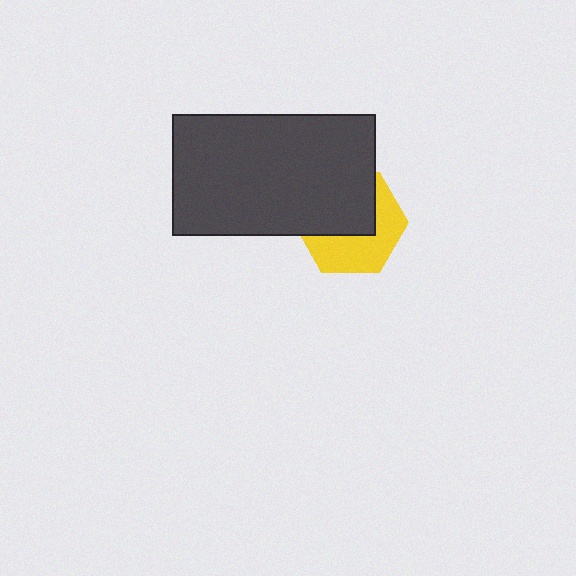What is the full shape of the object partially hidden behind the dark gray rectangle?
The partially hidden object is a yellow hexagon.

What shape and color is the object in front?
The object in front is a dark gray rectangle.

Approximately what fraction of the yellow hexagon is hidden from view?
Roughly 51% of the yellow hexagon is hidden behind the dark gray rectangle.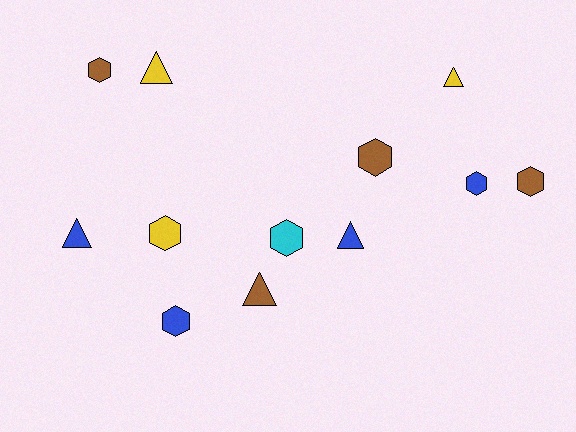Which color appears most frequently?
Blue, with 4 objects.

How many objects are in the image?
There are 12 objects.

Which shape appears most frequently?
Hexagon, with 7 objects.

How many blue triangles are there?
There are 2 blue triangles.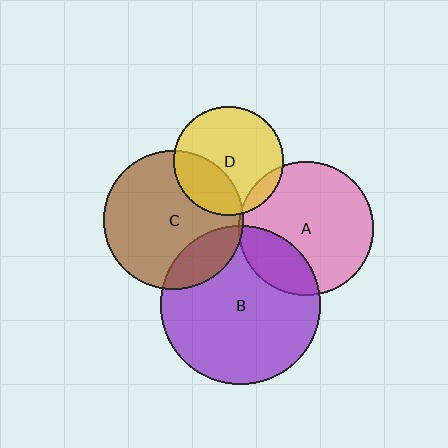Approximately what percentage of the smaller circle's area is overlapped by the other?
Approximately 10%.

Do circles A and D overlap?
Yes.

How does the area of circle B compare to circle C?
Approximately 1.3 times.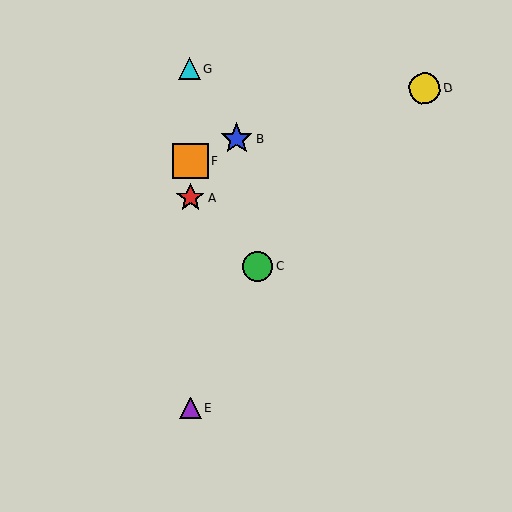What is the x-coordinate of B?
Object B is at x≈236.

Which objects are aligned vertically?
Objects A, E, F, G are aligned vertically.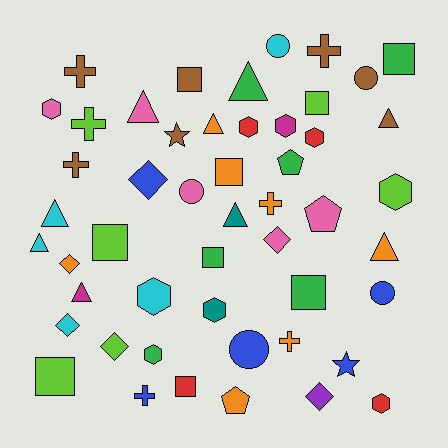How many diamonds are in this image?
There are 6 diamonds.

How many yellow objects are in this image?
There are no yellow objects.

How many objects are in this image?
There are 50 objects.